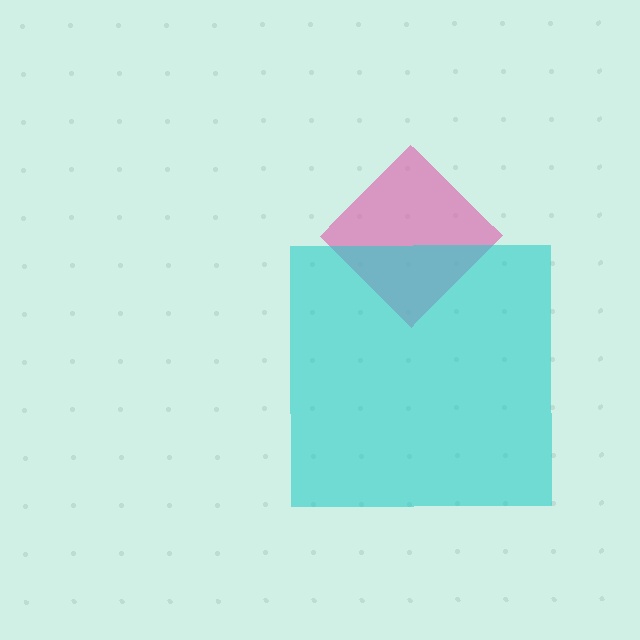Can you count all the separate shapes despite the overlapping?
Yes, there are 2 separate shapes.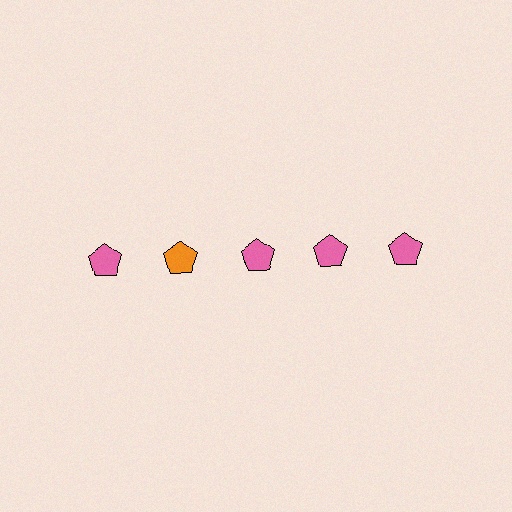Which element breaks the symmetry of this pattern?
The orange pentagon in the top row, second from left column breaks the symmetry. All other shapes are pink pentagons.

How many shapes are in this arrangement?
There are 5 shapes arranged in a grid pattern.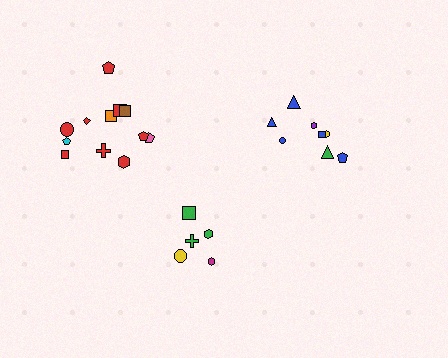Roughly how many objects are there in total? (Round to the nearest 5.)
Roughly 25 objects in total.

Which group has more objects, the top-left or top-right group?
The top-left group.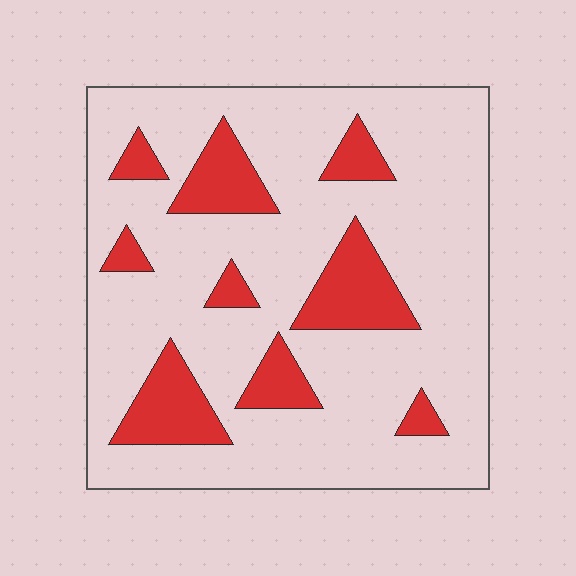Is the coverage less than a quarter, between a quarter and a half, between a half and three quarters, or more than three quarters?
Less than a quarter.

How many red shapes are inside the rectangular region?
9.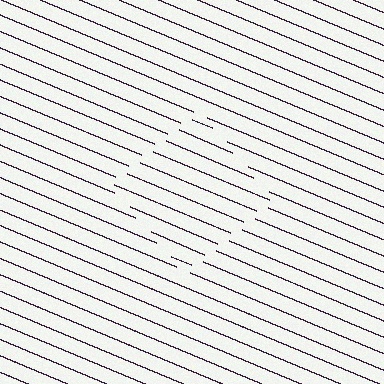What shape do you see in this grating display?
An illusory square. The interior of the shape contains the same grating, shifted by half a period — the contour is defined by the phase discontinuity where line-ends from the inner and outer gratings abut.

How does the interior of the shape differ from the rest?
The interior of the shape contains the same grating, shifted by half a period — the contour is defined by the phase discontinuity where line-ends from the inner and outer gratings abut.